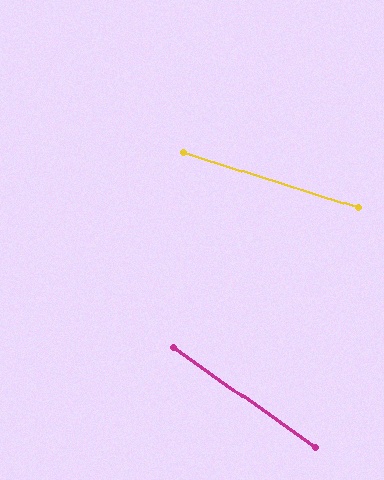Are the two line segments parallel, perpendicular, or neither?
Neither parallel nor perpendicular — they differ by about 18°.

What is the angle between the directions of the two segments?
Approximately 18 degrees.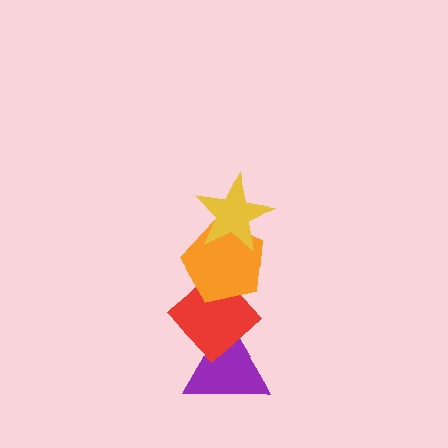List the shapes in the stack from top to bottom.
From top to bottom: the yellow star, the orange pentagon, the red diamond, the purple triangle.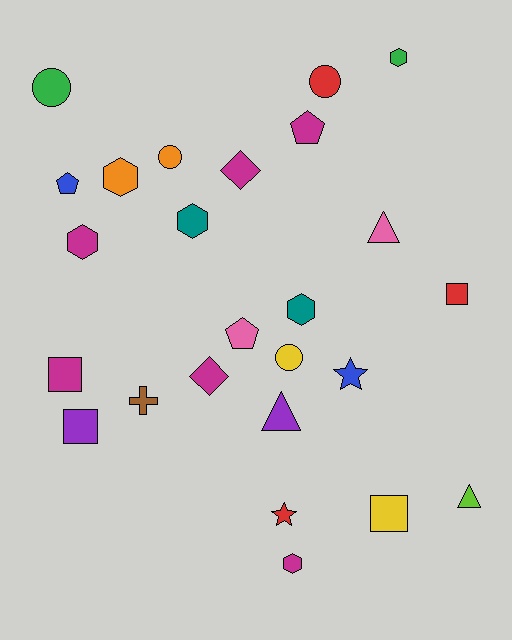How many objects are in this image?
There are 25 objects.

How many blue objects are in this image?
There are 2 blue objects.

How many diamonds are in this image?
There are 2 diamonds.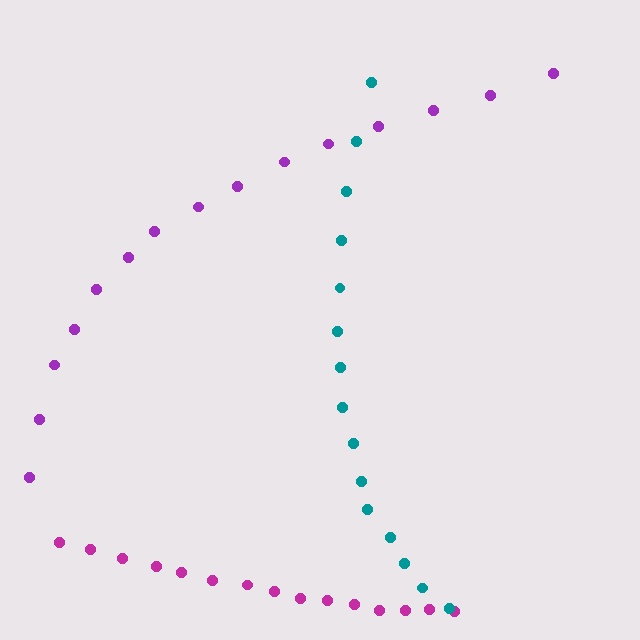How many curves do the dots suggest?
There are 3 distinct paths.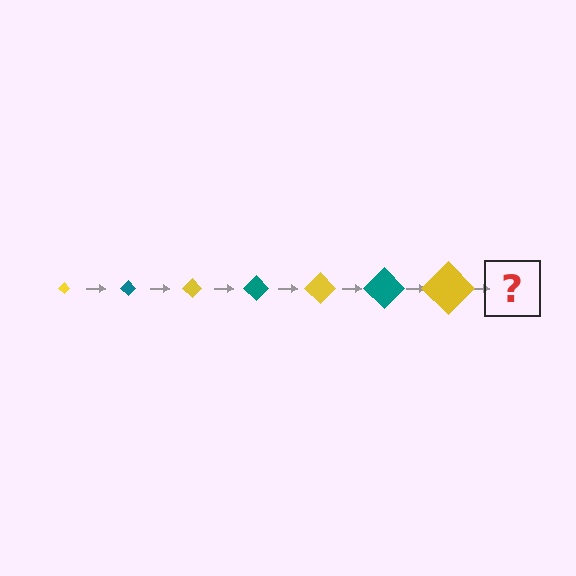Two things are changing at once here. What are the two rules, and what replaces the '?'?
The two rules are that the diamond grows larger each step and the color cycles through yellow and teal. The '?' should be a teal diamond, larger than the previous one.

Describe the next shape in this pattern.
It should be a teal diamond, larger than the previous one.